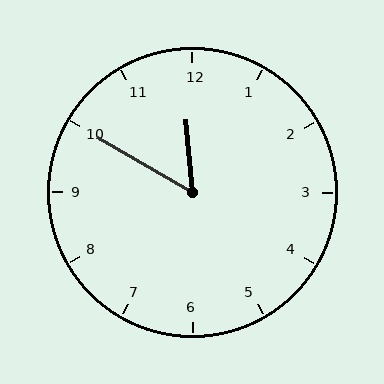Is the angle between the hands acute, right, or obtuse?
It is acute.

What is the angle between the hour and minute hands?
Approximately 55 degrees.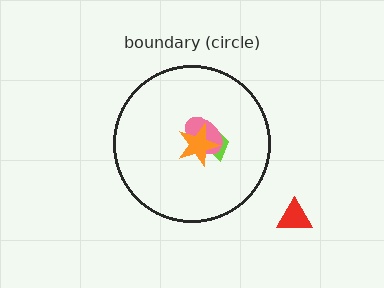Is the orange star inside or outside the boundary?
Inside.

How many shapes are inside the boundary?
3 inside, 1 outside.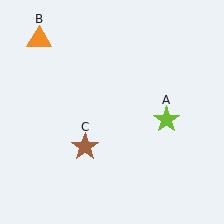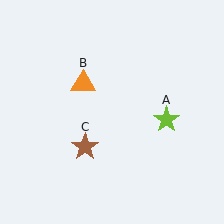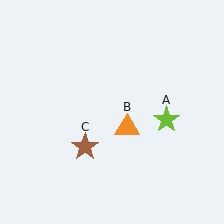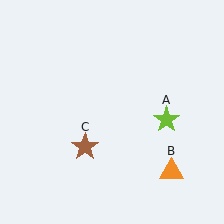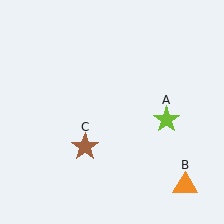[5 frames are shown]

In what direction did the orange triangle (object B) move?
The orange triangle (object B) moved down and to the right.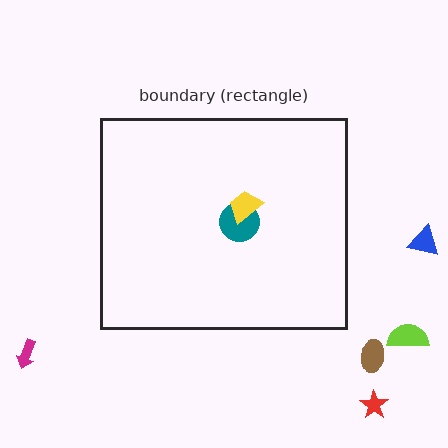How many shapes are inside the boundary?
2 inside, 5 outside.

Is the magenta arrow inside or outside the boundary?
Outside.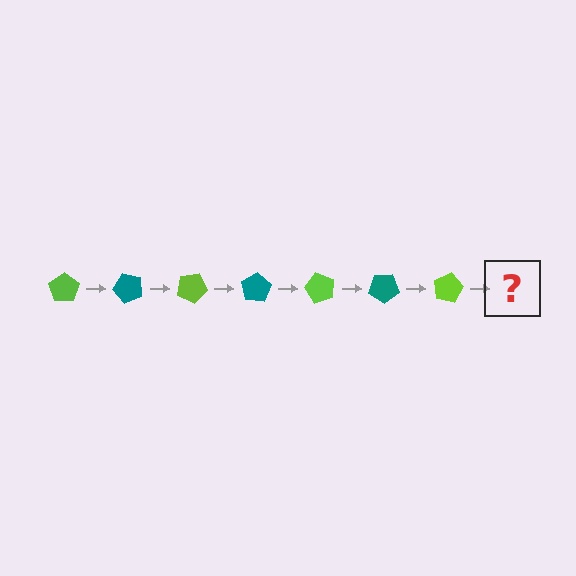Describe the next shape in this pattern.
It should be a teal pentagon, rotated 350 degrees from the start.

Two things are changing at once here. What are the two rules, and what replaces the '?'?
The two rules are that it rotates 50 degrees each step and the color cycles through lime and teal. The '?' should be a teal pentagon, rotated 350 degrees from the start.